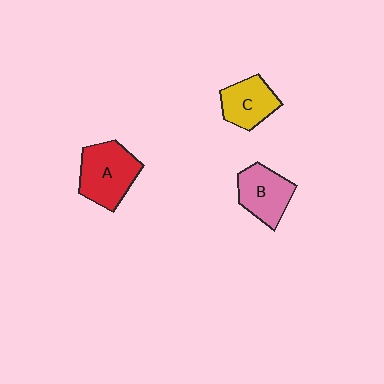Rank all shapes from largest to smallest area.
From largest to smallest: A (red), B (pink), C (yellow).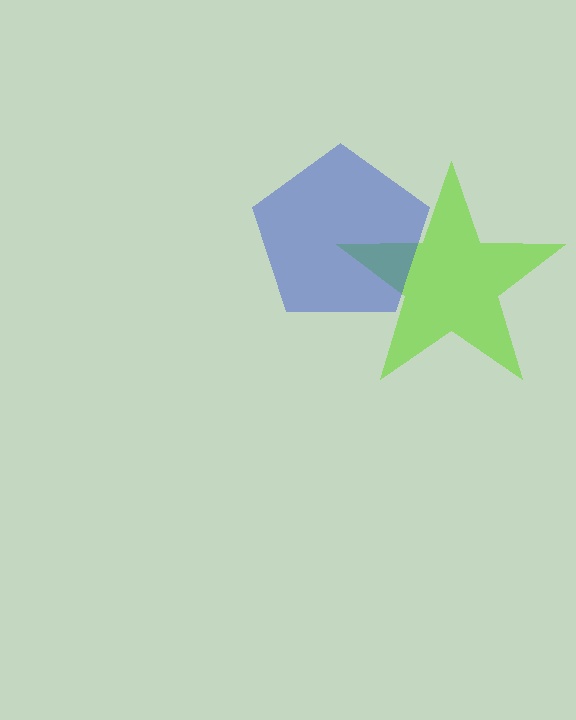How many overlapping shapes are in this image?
There are 2 overlapping shapes in the image.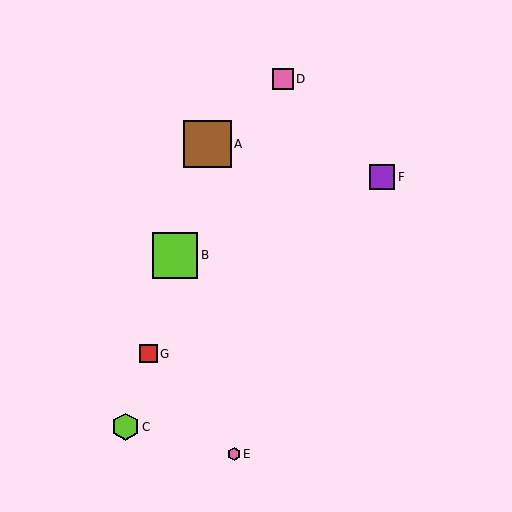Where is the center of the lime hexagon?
The center of the lime hexagon is at (126, 427).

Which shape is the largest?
The brown square (labeled A) is the largest.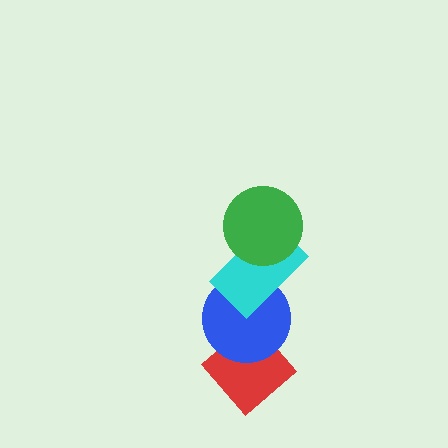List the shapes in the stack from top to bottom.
From top to bottom: the green circle, the cyan rectangle, the blue circle, the red diamond.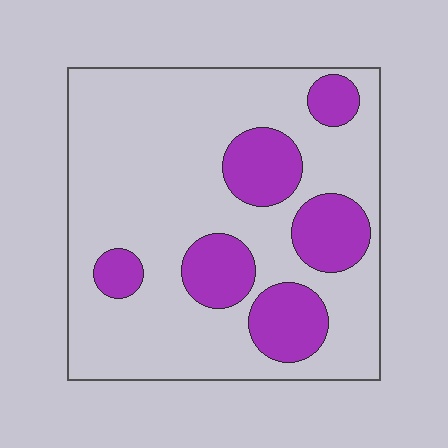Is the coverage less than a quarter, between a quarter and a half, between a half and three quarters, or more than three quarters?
Less than a quarter.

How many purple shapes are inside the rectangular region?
6.